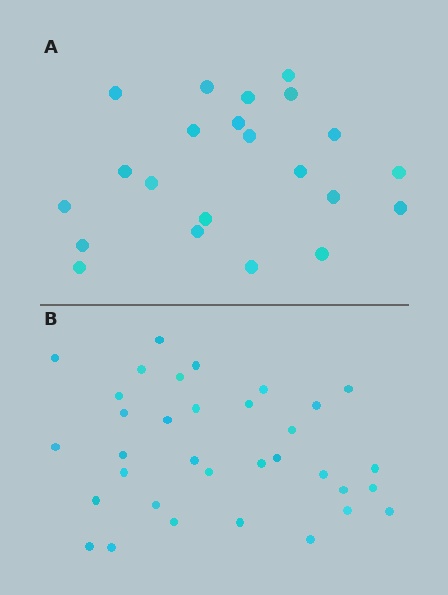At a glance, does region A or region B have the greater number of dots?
Region B (the bottom region) has more dots.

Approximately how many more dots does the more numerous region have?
Region B has roughly 12 or so more dots than region A.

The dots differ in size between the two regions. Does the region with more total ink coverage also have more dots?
No. Region A has more total ink coverage because its dots are larger, but region B actually contains more individual dots. Total area can be misleading — the number of items is what matters here.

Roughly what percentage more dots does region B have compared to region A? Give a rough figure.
About 55% more.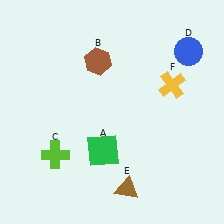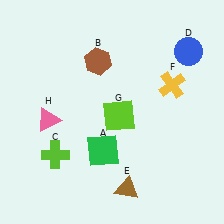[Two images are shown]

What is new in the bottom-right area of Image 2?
A lime square (G) was added in the bottom-right area of Image 2.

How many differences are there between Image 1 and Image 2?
There are 2 differences between the two images.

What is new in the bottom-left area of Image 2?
A pink triangle (H) was added in the bottom-left area of Image 2.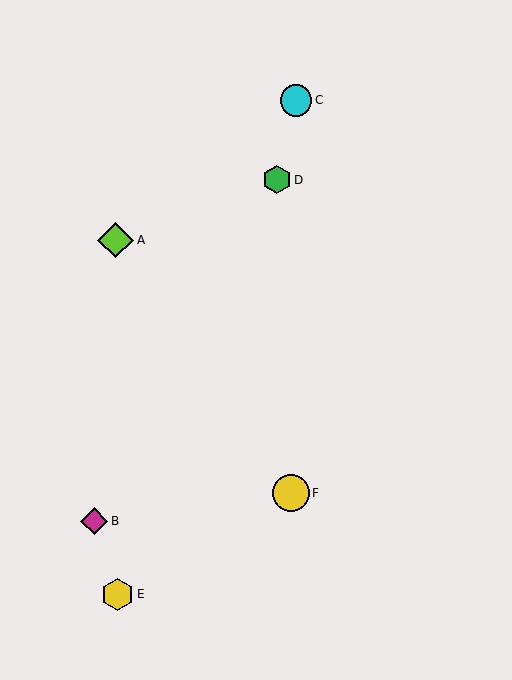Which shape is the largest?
The yellow circle (labeled F) is the largest.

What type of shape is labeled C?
Shape C is a cyan circle.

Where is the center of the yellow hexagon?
The center of the yellow hexagon is at (118, 594).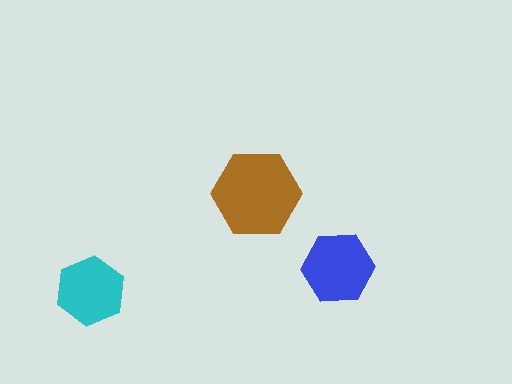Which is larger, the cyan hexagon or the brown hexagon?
The brown one.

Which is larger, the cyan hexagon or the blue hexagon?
The blue one.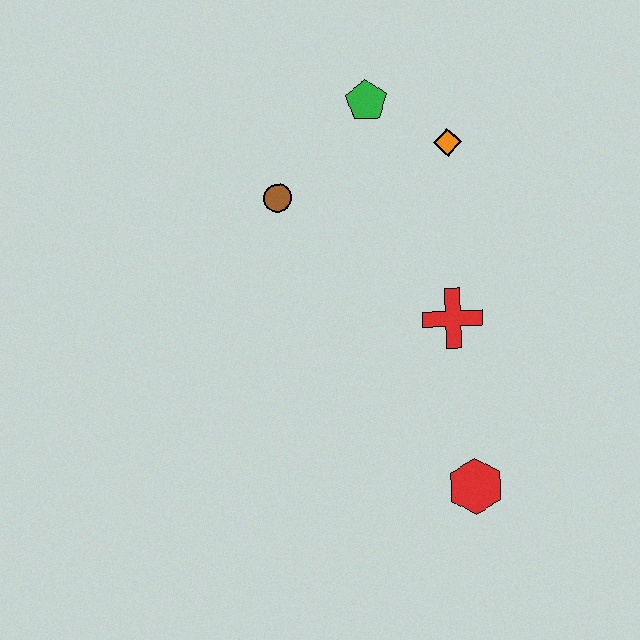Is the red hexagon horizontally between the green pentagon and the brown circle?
No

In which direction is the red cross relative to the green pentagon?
The red cross is below the green pentagon.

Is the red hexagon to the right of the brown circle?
Yes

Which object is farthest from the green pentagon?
The red hexagon is farthest from the green pentagon.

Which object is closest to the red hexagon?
The red cross is closest to the red hexagon.